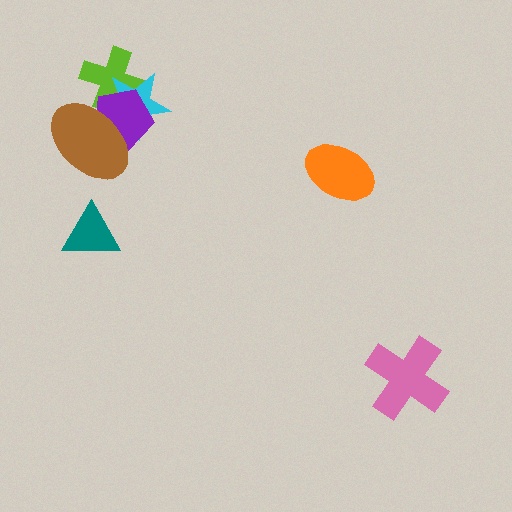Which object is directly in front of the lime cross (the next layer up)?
The cyan star is directly in front of the lime cross.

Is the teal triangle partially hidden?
No, no other shape covers it.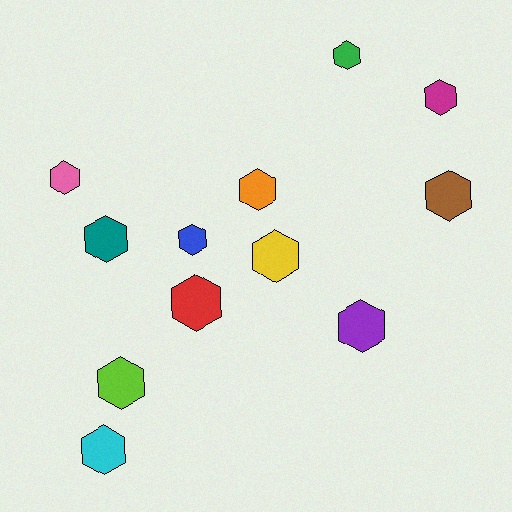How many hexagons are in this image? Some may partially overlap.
There are 12 hexagons.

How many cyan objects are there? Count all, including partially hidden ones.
There is 1 cyan object.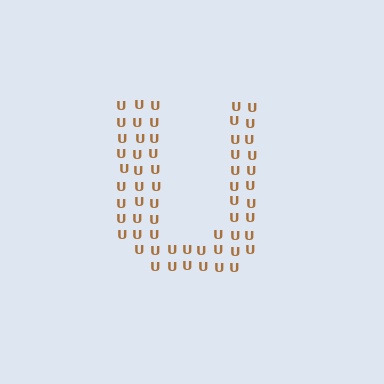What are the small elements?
The small elements are letter U's.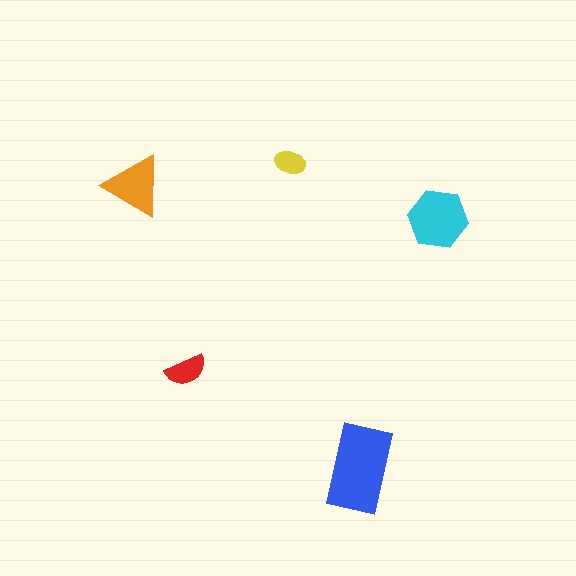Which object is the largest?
The blue rectangle.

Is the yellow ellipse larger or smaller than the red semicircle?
Smaller.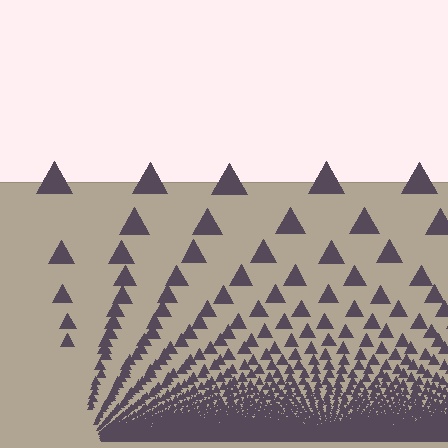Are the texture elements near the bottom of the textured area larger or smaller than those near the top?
Smaller. The gradient is inverted — elements near the bottom are smaller and denser.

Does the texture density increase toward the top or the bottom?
Density increases toward the bottom.